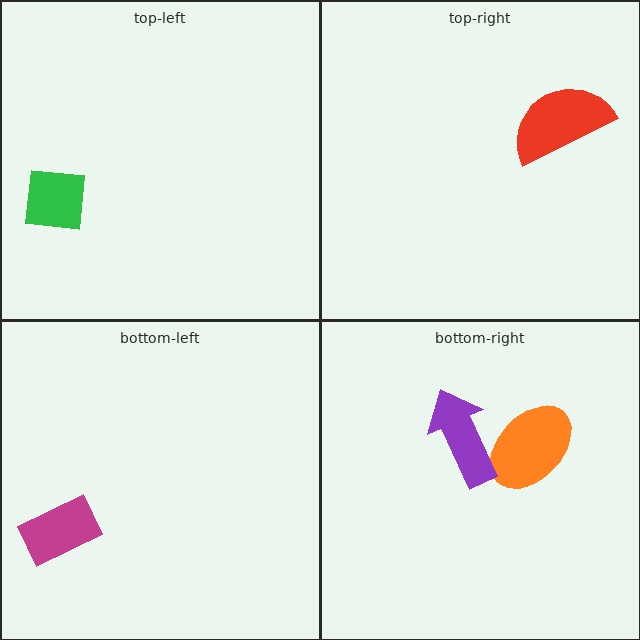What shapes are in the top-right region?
The red semicircle.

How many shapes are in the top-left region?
1.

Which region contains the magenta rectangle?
The bottom-left region.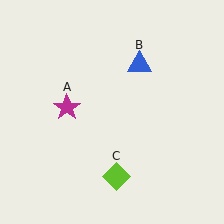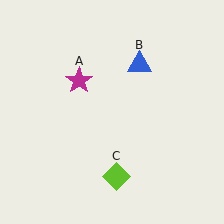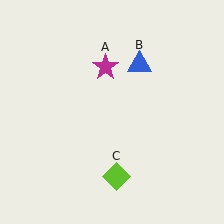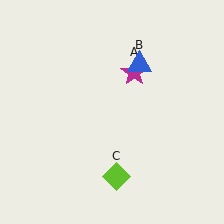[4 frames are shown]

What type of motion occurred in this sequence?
The magenta star (object A) rotated clockwise around the center of the scene.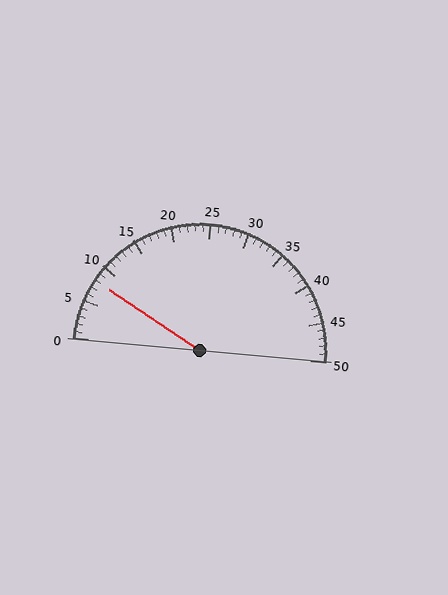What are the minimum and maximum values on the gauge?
The gauge ranges from 0 to 50.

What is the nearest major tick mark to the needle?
The nearest major tick mark is 10.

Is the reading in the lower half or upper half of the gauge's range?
The reading is in the lower half of the range (0 to 50).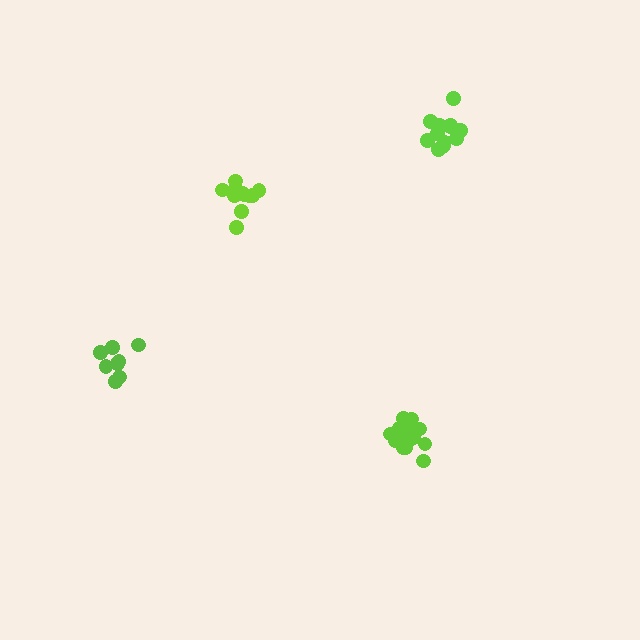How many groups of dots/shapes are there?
There are 4 groups.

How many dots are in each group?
Group 1: 14 dots, Group 2: 9 dots, Group 3: 15 dots, Group 4: 14 dots (52 total).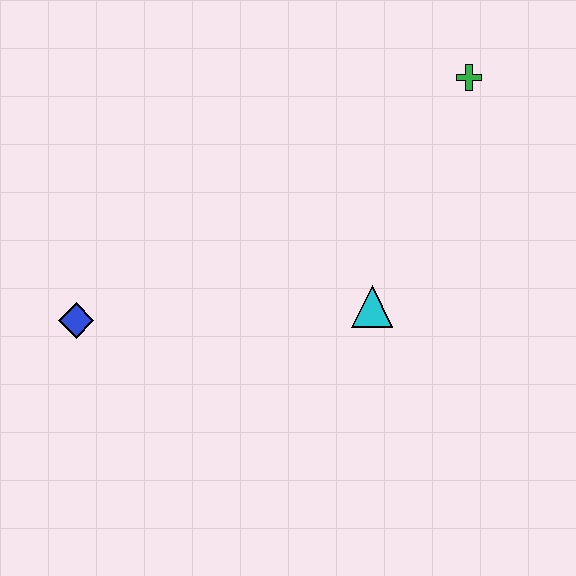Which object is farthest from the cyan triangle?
The blue diamond is farthest from the cyan triangle.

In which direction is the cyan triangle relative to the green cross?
The cyan triangle is below the green cross.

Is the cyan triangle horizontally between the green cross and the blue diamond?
Yes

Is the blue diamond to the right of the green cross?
No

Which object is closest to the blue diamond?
The cyan triangle is closest to the blue diamond.